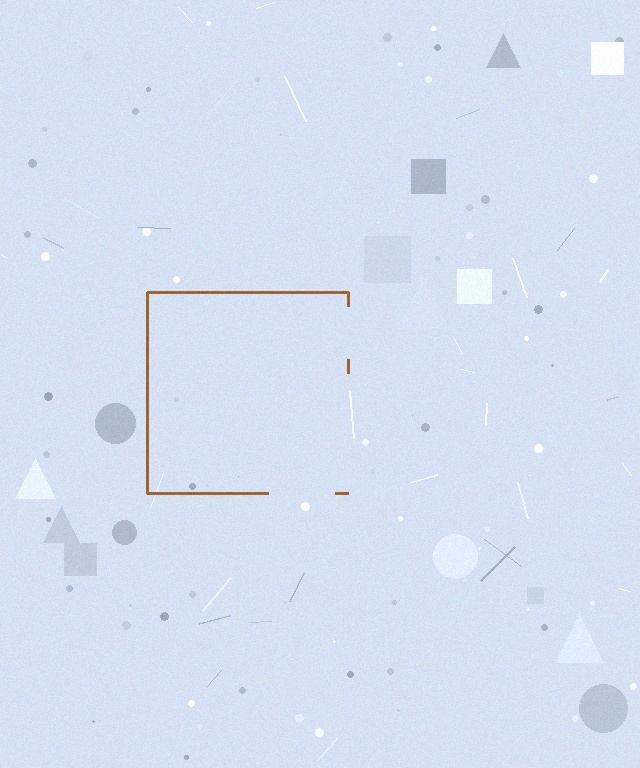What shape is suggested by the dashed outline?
The dashed outline suggests a square.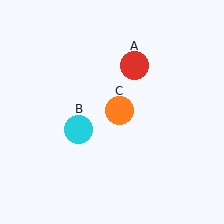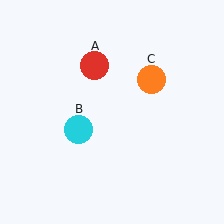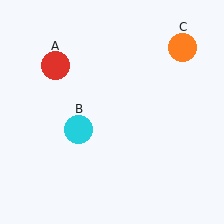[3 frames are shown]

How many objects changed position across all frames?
2 objects changed position: red circle (object A), orange circle (object C).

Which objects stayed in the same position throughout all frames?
Cyan circle (object B) remained stationary.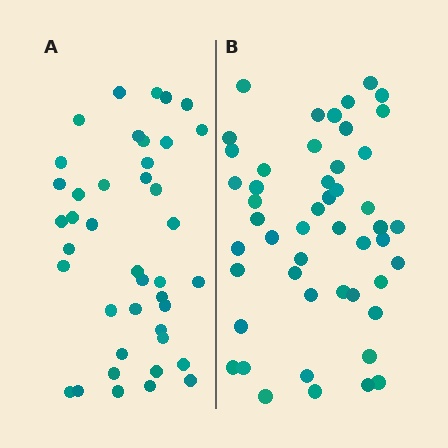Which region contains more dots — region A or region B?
Region B (the right region) has more dots.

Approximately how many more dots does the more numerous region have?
Region B has roughly 8 or so more dots than region A.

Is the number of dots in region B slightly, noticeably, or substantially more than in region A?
Region B has only slightly more — the two regions are fairly close. The ratio is roughly 1.2 to 1.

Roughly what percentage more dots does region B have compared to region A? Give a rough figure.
About 20% more.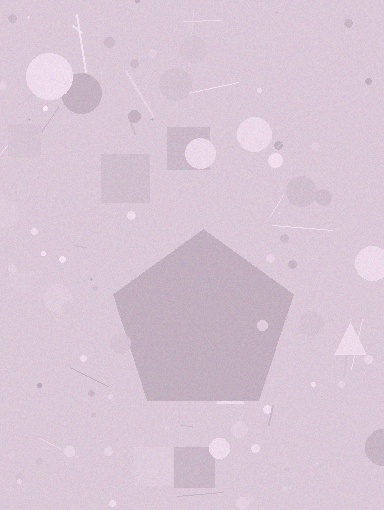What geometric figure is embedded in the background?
A pentagon is embedded in the background.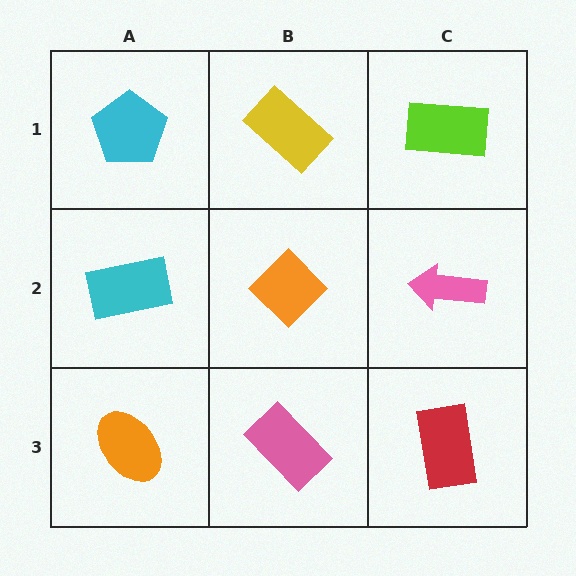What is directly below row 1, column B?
An orange diamond.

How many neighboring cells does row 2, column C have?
3.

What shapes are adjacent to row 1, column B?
An orange diamond (row 2, column B), a cyan pentagon (row 1, column A), a lime rectangle (row 1, column C).